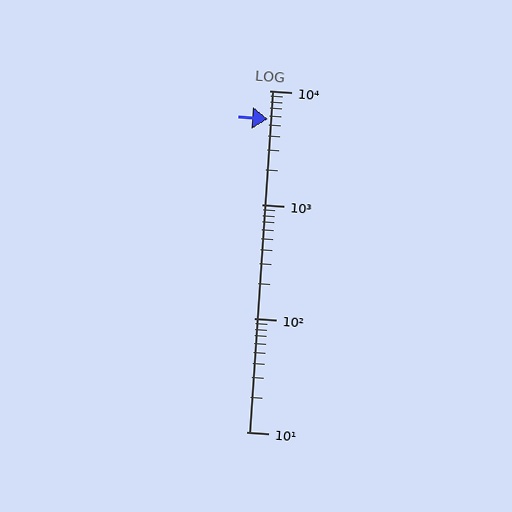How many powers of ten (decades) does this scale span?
The scale spans 3 decades, from 10 to 10000.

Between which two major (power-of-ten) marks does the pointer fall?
The pointer is between 1000 and 10000.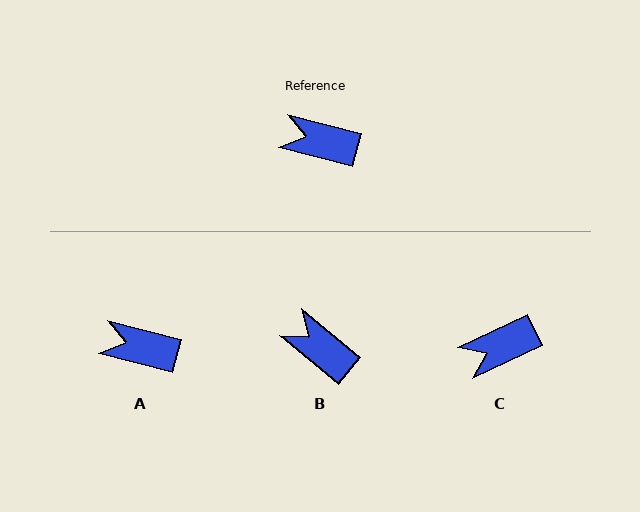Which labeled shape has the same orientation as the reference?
A.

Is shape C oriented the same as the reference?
No, it is off by about 40 degrees.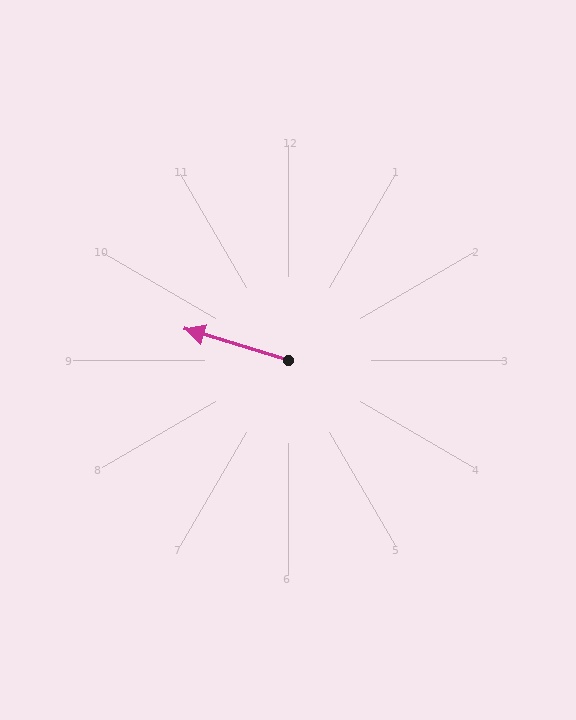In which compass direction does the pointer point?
West.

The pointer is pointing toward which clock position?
Roughly 10 o'clock.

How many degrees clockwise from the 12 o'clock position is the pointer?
Approximately 287 degrees.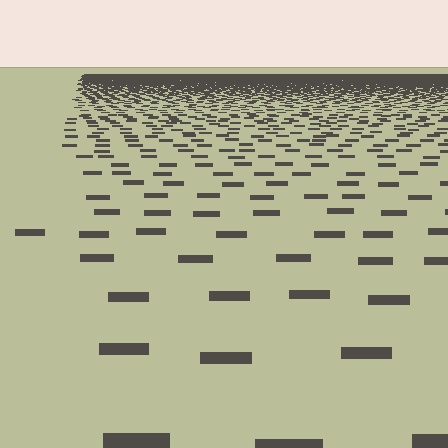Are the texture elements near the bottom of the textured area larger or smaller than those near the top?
Larger. Near the bottom, elements are closer to the viewer and appear at a bigger on-screen size.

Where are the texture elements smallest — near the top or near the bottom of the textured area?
Near the top.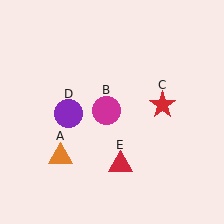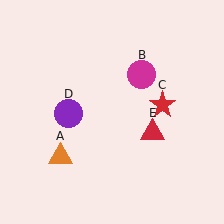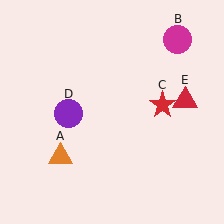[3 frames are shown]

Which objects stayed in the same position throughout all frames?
Orange triangle (object A) and red star (object C) and purple circle (object D) remained stationary.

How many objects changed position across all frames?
2 objects changed position: magenta circle (object B), red triangle (object E).